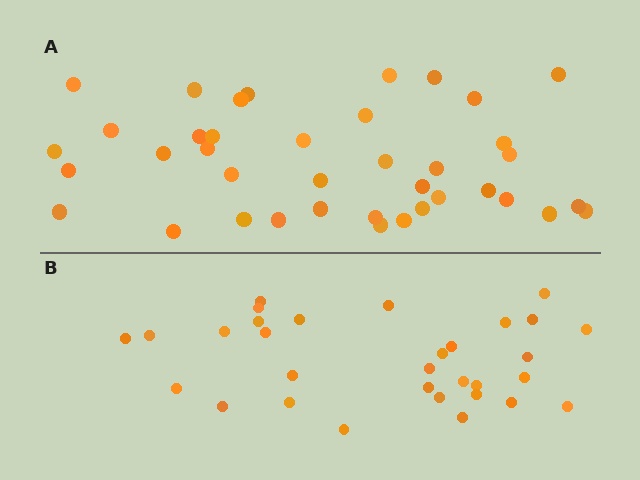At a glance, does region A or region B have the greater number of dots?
Region A (the top region) has more dots.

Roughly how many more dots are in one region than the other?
Region A has roughly 8 or so more dots than region B.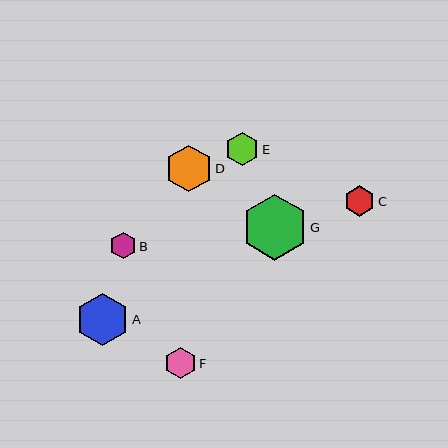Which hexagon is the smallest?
Hexagon B is the smallest with a size of approximately 27 pixels.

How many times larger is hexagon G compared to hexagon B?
Hexagon G is approximately 2.5 times the size of hexagon B.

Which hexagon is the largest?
Hexagon G is the largest with a size of approximately 66 pixels.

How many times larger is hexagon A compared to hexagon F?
Hexagon A is approximately 1.6 times the size of hexagon F.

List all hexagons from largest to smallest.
From largest to smallest: G, A, D, E, F, C, B.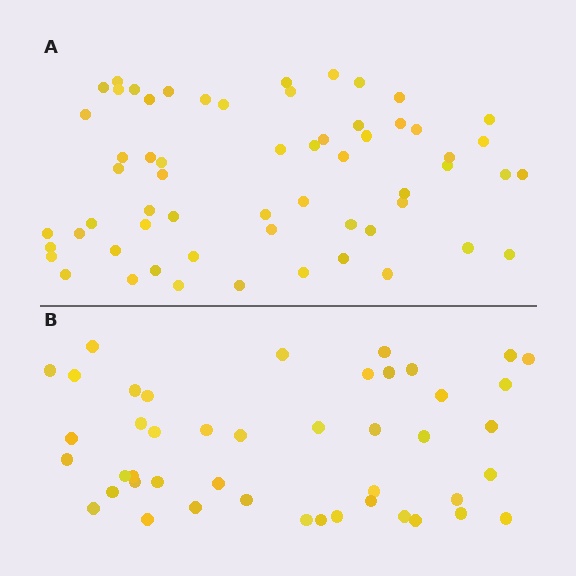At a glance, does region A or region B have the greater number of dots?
Region A (the top region) has more dots.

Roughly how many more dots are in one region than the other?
Region A has approximately 15 more dots than region B.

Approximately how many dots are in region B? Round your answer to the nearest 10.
About 40 dots. (The exact count is 45, which rounds to 40.)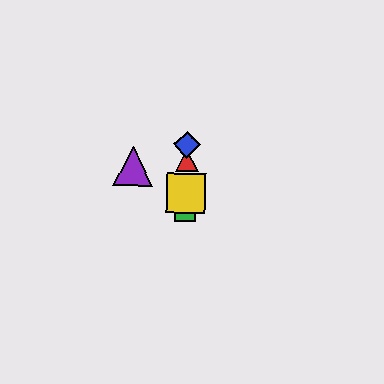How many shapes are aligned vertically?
4 shapes (the red triangle, the blue diamond, the green square, the yellow square) are aligned vertically.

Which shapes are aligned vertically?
The red triangle, the blue diamond, the green square, the yellow square are aligned vertically.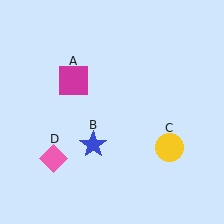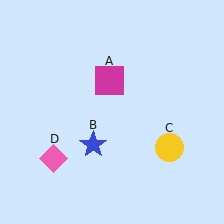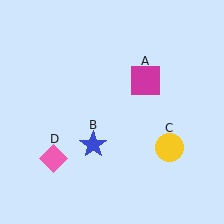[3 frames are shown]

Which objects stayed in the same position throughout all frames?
Blue star (object B) and yellow circle (object C) and pink diamond (object D) remained stationary.